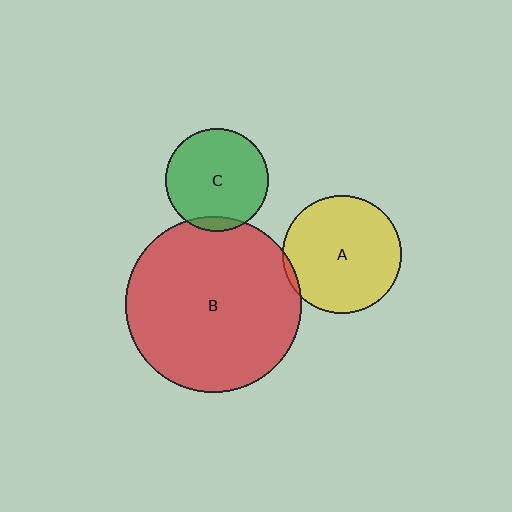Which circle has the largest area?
Circle B (red).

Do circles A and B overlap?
Yes.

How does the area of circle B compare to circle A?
Approximately 2.2 times.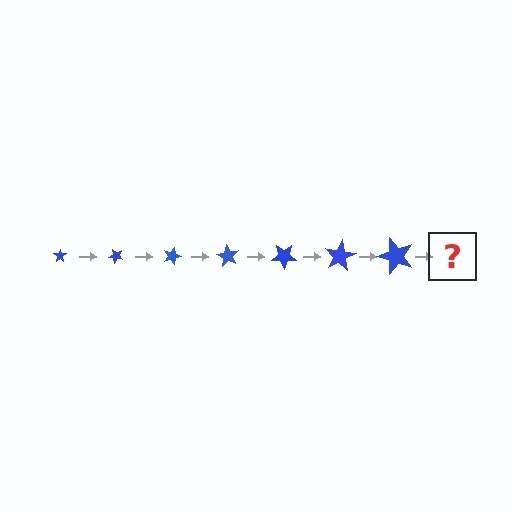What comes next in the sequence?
The next element should be a star, larger than the previous one and rotated 315 degrees from the start.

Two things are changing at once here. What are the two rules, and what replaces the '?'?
The two rules are that the star grows larger each step and it rotates 45 degrees each step. The '?' should be a star, larger than the previous one and rotated 315 degrees from the start.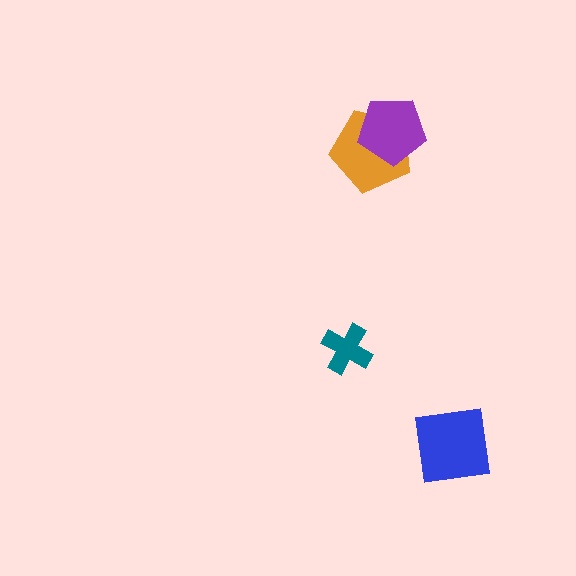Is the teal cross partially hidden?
No, no other shape covers it.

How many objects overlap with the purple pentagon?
1 object overlaps with the purple pentagon.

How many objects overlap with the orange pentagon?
1 object overlaps with the orange pentagon.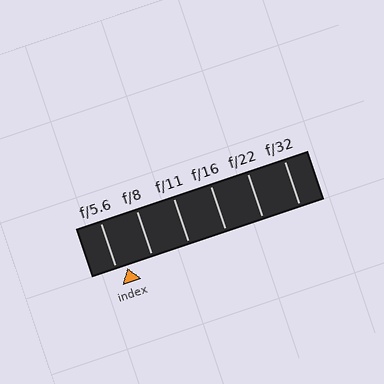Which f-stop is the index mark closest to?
The index mark is closest to f/5.6.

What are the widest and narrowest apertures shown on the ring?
The widest aperture shown is f/5.6 and the narrowest is f/32.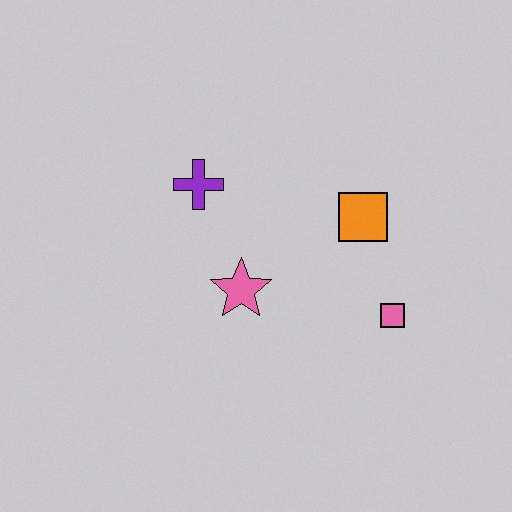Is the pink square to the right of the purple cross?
Yes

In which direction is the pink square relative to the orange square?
The pink square is below the orange square.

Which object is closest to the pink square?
The orange square is closest to the pink square.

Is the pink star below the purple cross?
Yes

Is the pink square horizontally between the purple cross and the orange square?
No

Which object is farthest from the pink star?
The pink square is farthest from the pink star.